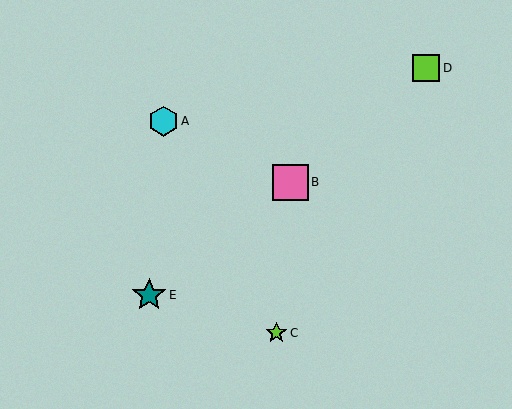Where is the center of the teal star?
The center of the teal star is at (149, 295).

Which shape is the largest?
The pink square (labeled B) is the largest.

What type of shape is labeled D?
Shape D is a lime square.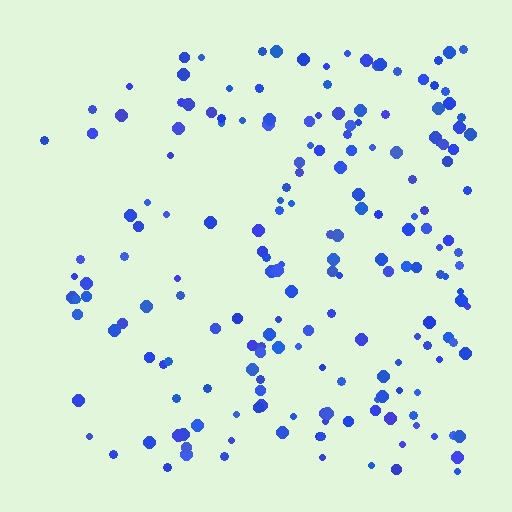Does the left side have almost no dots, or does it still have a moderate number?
Still a moderate number, just noticeably fewer than the right.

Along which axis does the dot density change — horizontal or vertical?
Horizontal.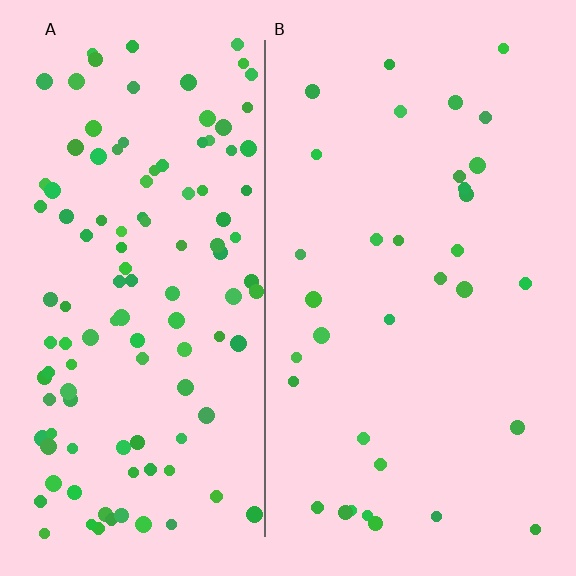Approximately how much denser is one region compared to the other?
Approximately 3.5× — region A over region B.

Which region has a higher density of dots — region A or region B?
A (the left).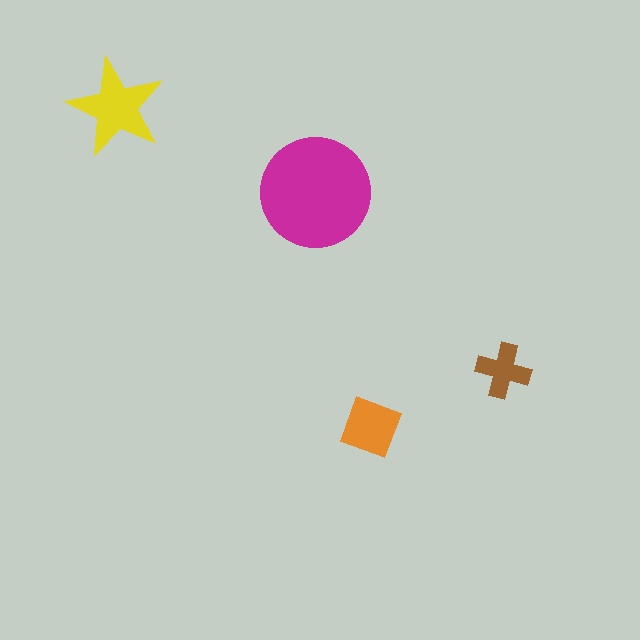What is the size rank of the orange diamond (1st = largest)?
3rd.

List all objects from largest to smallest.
The magenta circle, the yellow star, the orange diamond, the brown cross.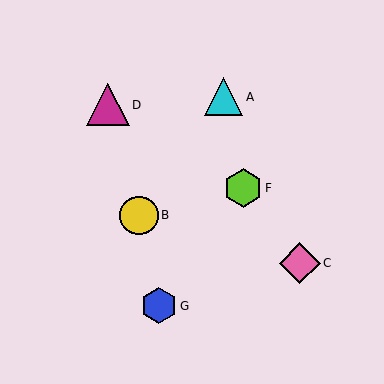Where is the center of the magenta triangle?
The center of the magenta triangle is at (108, 105).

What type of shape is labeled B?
Shape B is a yellow circle.